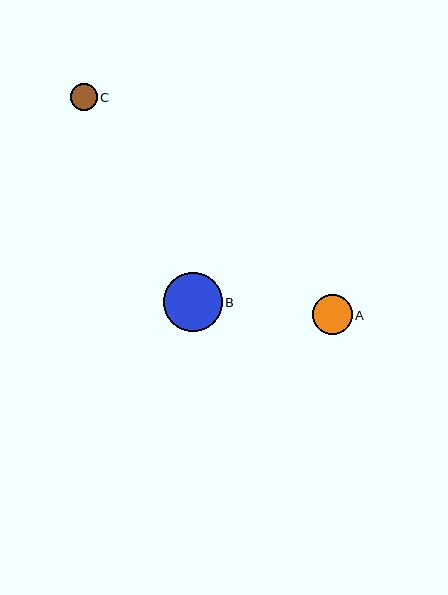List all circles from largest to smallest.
From largest to smallest: B, A, C.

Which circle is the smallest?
Circle C is the smallest with a size of approximately 27 pixels.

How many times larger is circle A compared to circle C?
Circle A is approximately 1.5 times the size of circle C.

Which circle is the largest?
Circle B is the largest with a size of approximately 59 pixels.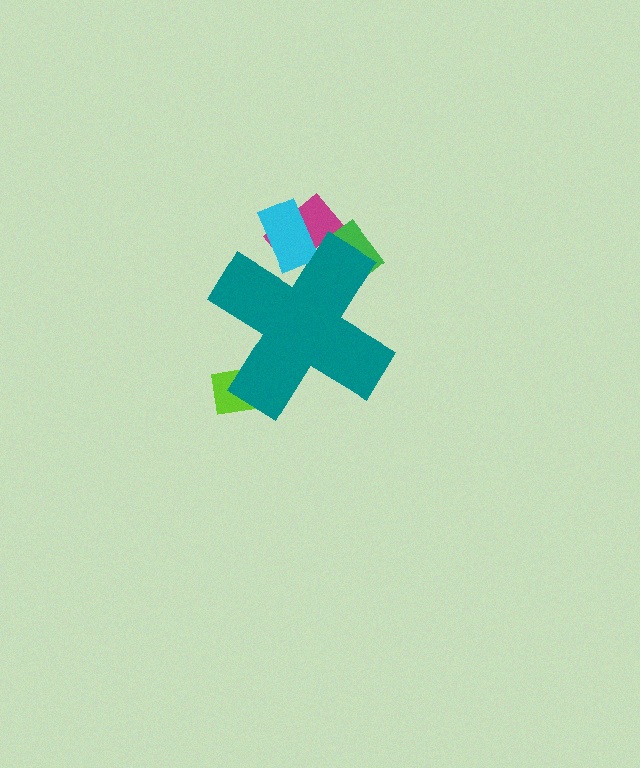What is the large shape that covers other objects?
A teal cross.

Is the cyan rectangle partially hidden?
Yes, the cyan rectangle is partially hidden behind the teal cross.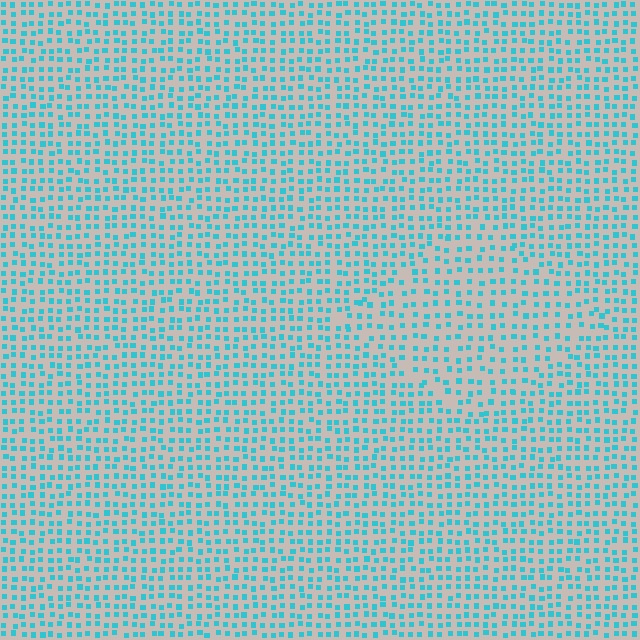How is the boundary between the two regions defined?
The boundary is defined by a change in element density (approximately 1.4x ratio). All elements are the same color, size, and shape.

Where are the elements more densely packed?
The elements are more densely packed outside the diamond boundary.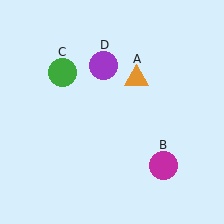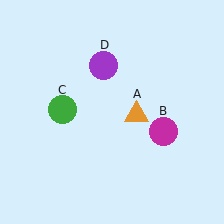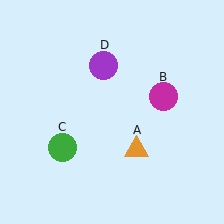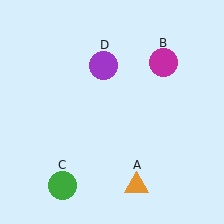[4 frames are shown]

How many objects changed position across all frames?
3 objects changed position: orange triangle (object A), magenta circle (object B), green circle (object C).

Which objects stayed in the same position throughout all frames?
Purple circle (object D) remained stationary.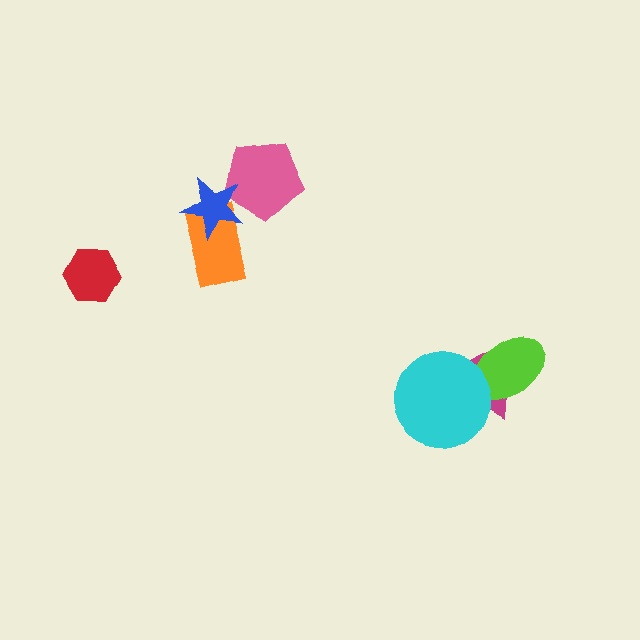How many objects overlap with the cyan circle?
2 objects overlap with the cyan circle.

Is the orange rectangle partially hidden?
Yes, it is partially covered by another shape.